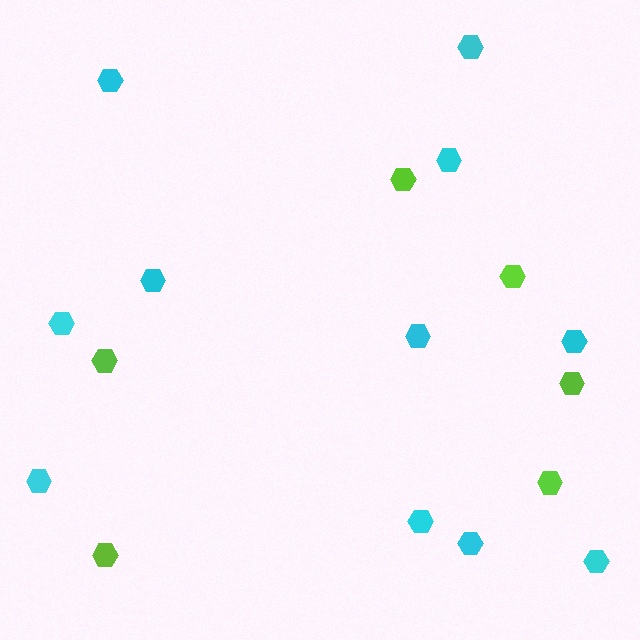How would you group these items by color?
There are 2 groups: one group of cyan hexagons (11) and one group of lime hexagons (6).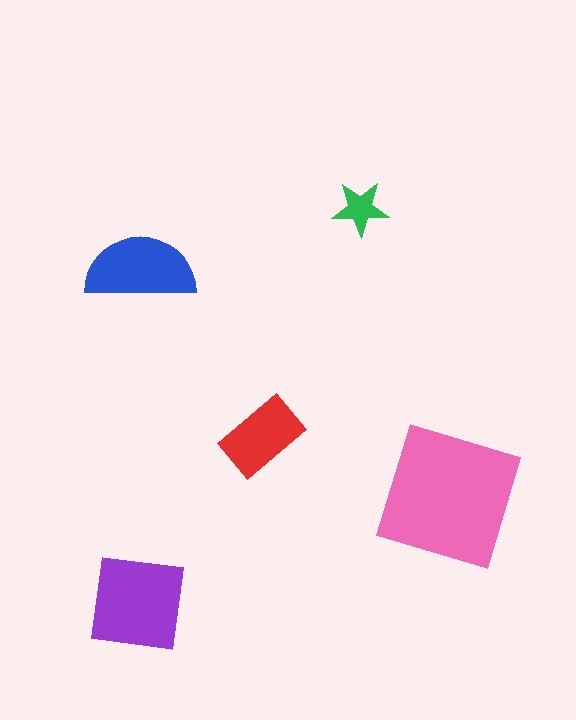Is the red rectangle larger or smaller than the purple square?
Smaller.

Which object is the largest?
The pink square.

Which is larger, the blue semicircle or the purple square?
The purple square.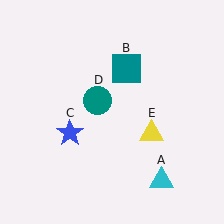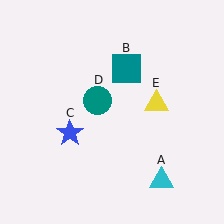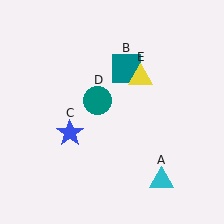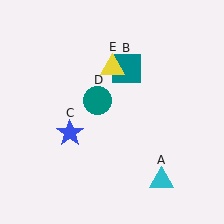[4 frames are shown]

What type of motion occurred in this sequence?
The yellow triangle (object E) rotated counterclockwise around the center of the scene.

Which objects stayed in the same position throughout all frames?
Cyan triangle (object A) and teal square (object B) and blue star (object C) and teal circle (object D) remained stationary.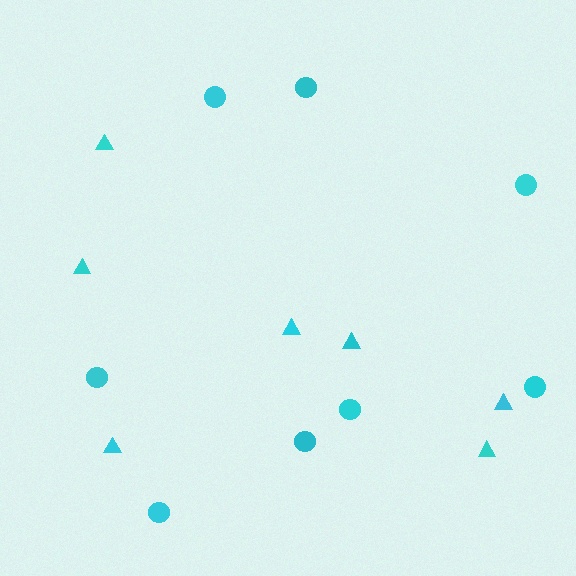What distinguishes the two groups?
There are 2 groups: one group of triangles (7) and one group of circles (8).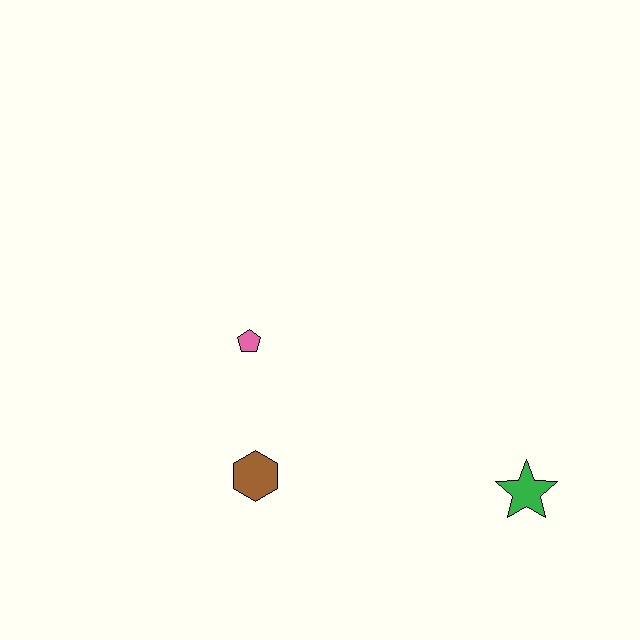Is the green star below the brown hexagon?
Yes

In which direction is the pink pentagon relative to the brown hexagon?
The pink pentagon is above the brown hexagon.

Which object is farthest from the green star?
The pink pentagon is farthest from the green star.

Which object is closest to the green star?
The brown hexagon is closest to the green star.